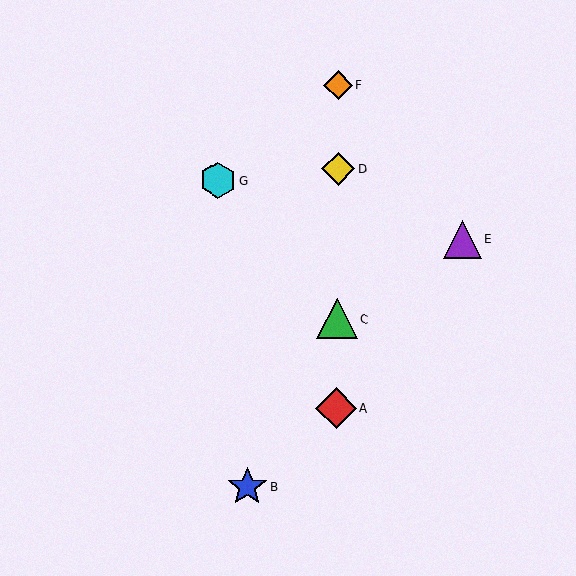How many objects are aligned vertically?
4 objects (A, C, D, F) are aligned vertically.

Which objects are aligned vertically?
Objects A, C, D, F are aligned vertically.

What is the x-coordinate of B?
Object B is at x≈247.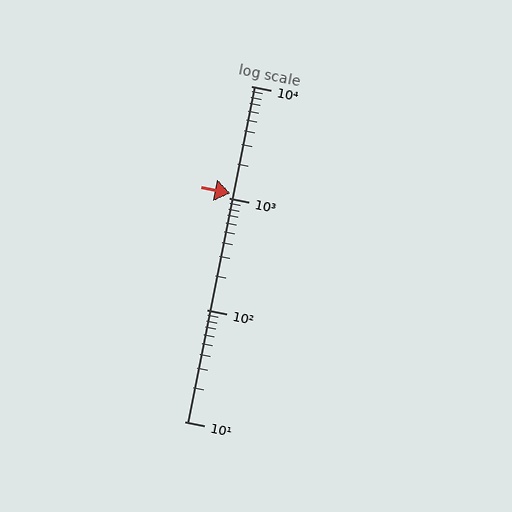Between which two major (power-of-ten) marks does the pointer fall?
The pointer is between 1000 and 10000.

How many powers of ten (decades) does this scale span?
The scale spans 3 decades, from 10 to 10000.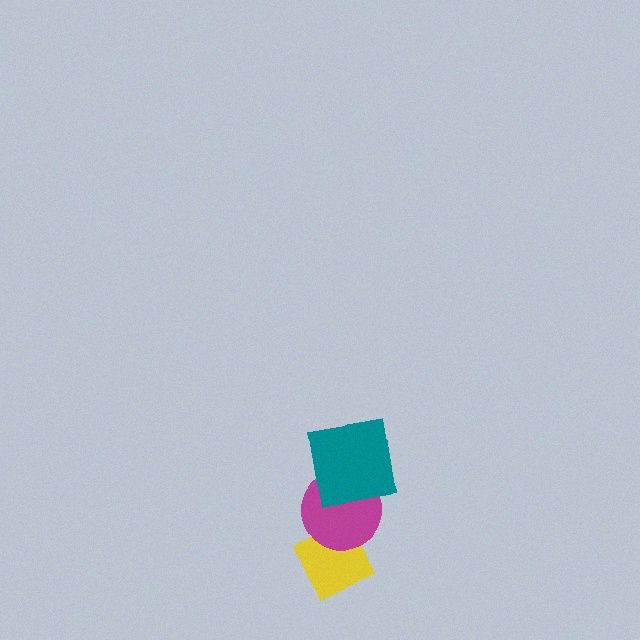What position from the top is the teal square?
The teal square is 1st from the top.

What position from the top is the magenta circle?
The magenta circle is 2nd from the top.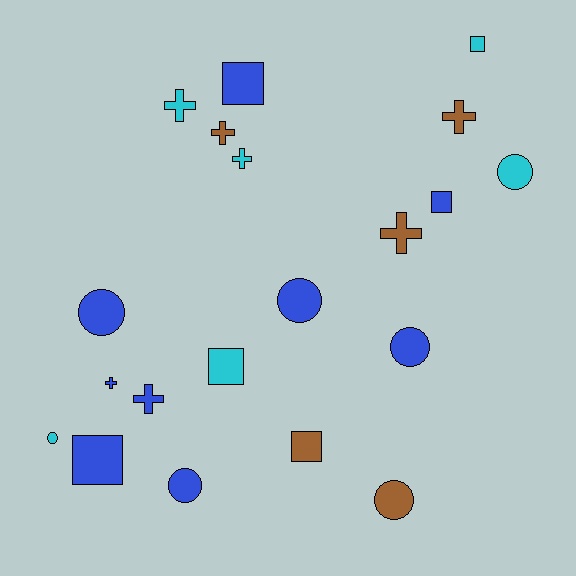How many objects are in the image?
There are 20 objects.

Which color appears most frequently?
Blue, with 9 objects.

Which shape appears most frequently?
Cross, with 7 objects.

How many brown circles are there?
There is 1 brown circle.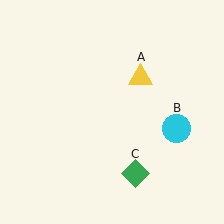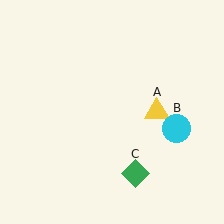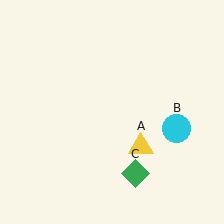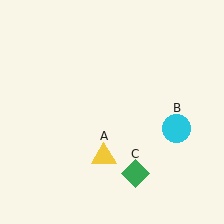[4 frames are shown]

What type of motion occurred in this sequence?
The yellow triangle (object A) rotated clockwise around the center of the scene.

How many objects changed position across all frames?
1 object changed position: yellow triangle (object A).